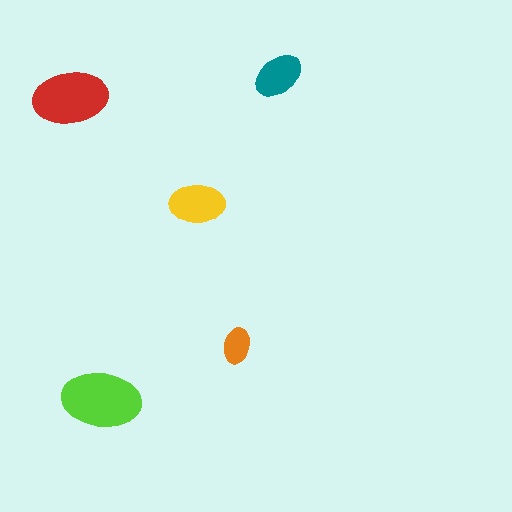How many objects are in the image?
There are 5 objects in the image.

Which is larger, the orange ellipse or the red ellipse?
The red one.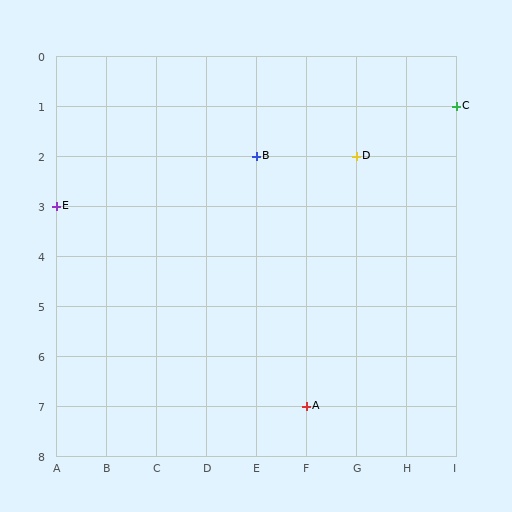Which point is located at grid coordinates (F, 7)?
Point A is at (F, 7).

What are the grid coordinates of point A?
Point A is at grid coordinates (F, 7).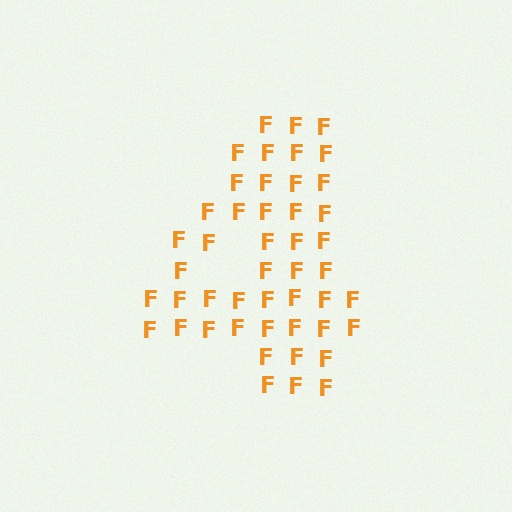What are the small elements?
The small elements are letter F's.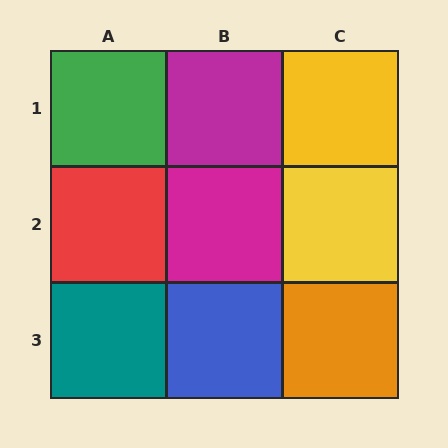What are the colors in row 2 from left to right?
Red, magenta, yellow.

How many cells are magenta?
2 cells are magenta.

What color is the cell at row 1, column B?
Magenta.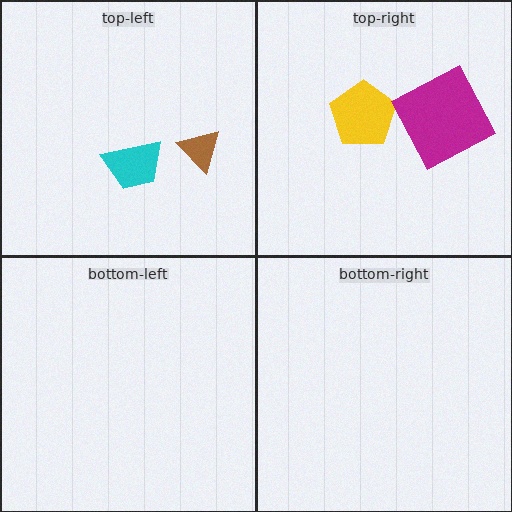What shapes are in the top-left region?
The cyan trapezoid, the brown triangle.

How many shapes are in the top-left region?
2.